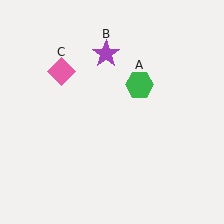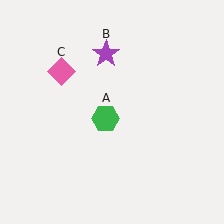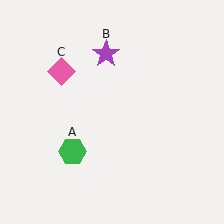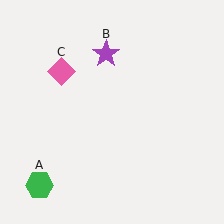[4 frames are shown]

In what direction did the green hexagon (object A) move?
The green hexagon (object A) moved down and to the left.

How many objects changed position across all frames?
1 object changed position: green hexagon (object A).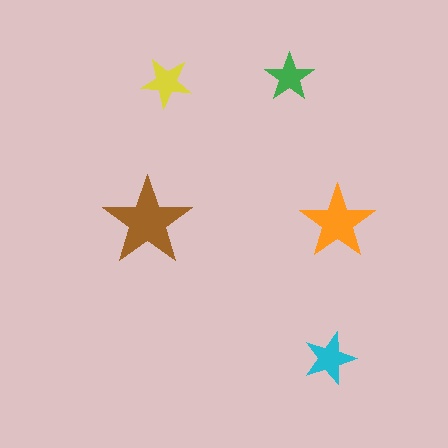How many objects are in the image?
There are 5 objects in the image.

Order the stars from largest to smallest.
the brown one, the orange one, the cyan one, the yellow one, the green one.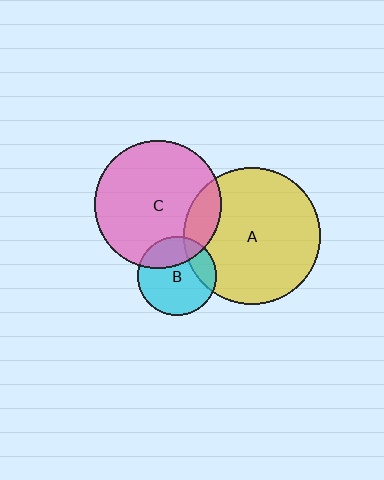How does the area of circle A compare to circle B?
Approximately 3.0 times.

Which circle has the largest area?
Circle A (yellow).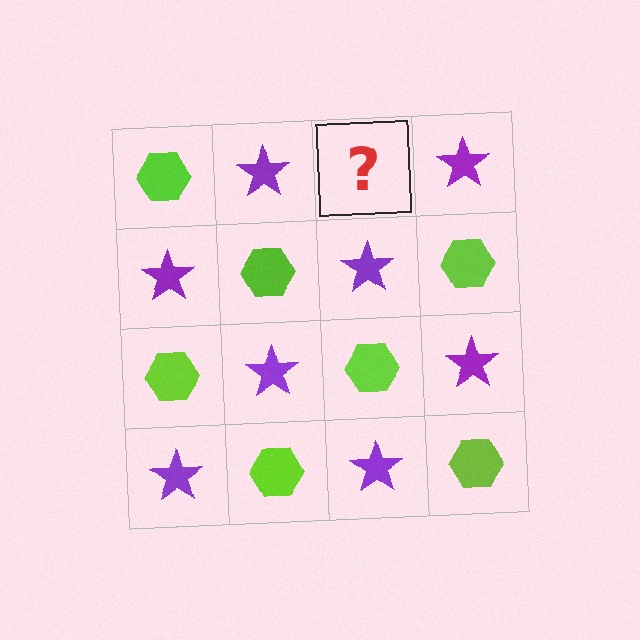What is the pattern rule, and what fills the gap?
The rule is that it alternates lime hexagon and purple star in a checkerboard pattern. The gap should be filled with a lime hexagon.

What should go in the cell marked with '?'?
The missing cell should contain a lime hexagon.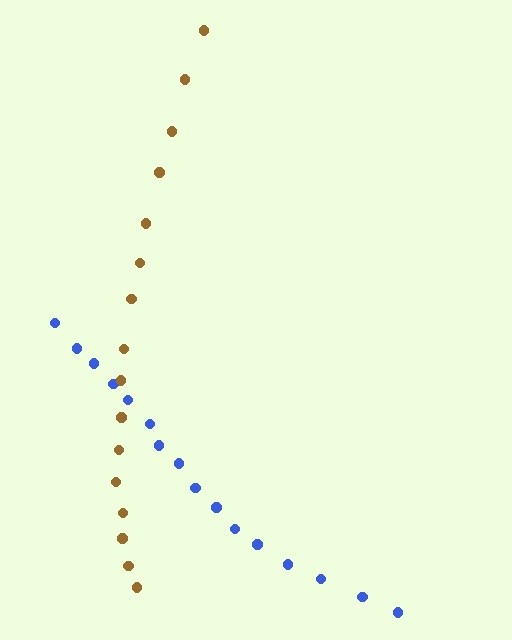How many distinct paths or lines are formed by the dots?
There are 2 distinct paths.